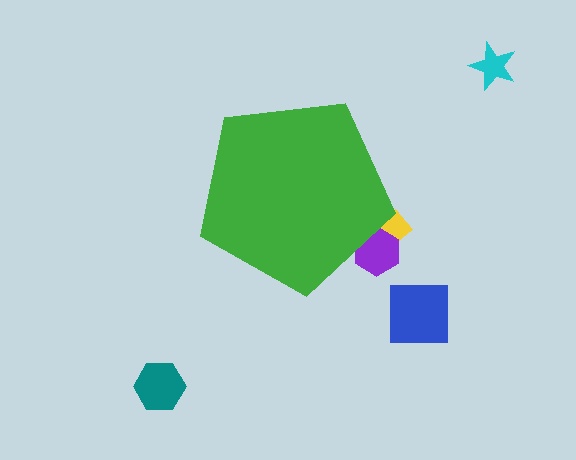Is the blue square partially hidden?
No, the blue square is fully visible.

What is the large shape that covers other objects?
A green pentagon.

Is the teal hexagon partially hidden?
No, the teal hexagon is fully visible.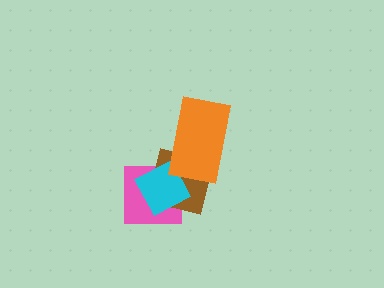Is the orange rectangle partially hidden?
No, no other shape covers it.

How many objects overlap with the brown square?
3 objects overlap with the brown square.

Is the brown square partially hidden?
Yes, it is partially covered by another shape.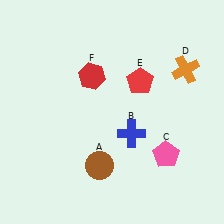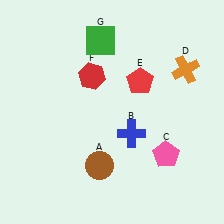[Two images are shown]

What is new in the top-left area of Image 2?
A green square (G) was added in the top-left area of Image 2.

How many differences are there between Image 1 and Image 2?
There is 1 difference between the two images.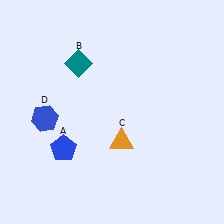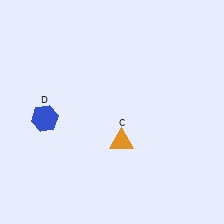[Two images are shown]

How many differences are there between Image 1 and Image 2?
There are 2 differences between the two images.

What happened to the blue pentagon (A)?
The blue pentagon (A) was removed in Image 2. It was in the bottom-left area of Image 1.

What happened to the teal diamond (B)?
The teal diamond (B) was removed in Image 2. It was in the top-left area of Image 1.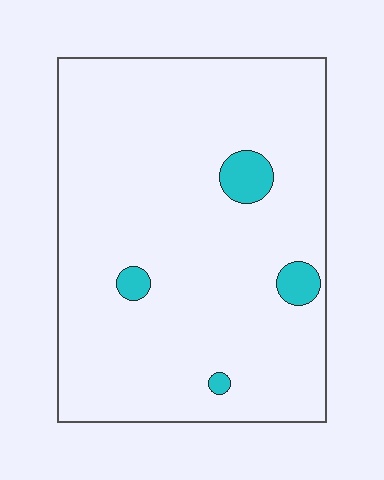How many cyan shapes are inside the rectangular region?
4.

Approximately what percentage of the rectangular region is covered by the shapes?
Approximately 5%.